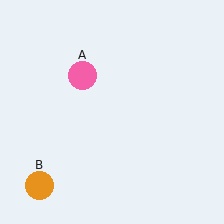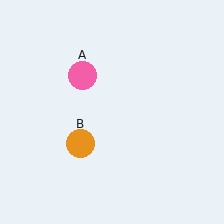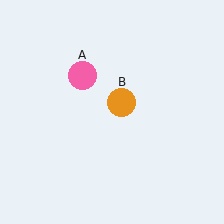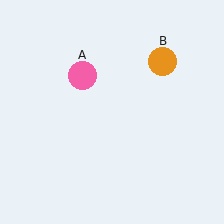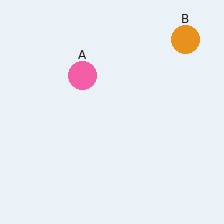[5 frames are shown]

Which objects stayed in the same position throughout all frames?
Pink circle (object A) remained stationary.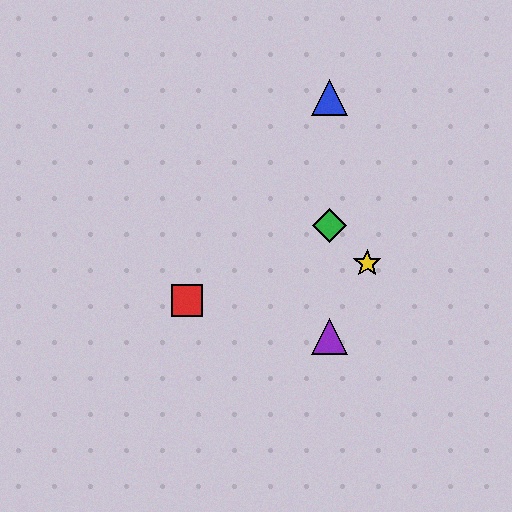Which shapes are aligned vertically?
The blue triangle, the green diamond, the purple triangle are aligned vertically.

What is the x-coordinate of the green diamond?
The green diamond is at x≈330.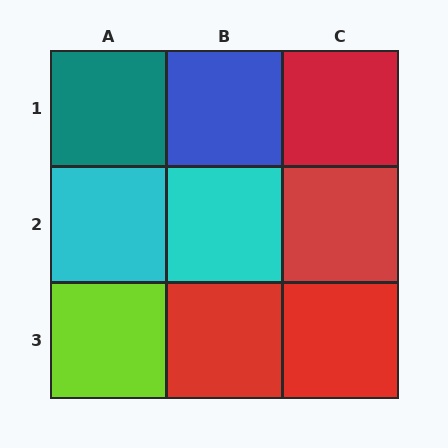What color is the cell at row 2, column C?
Red.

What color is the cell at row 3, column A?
Lime.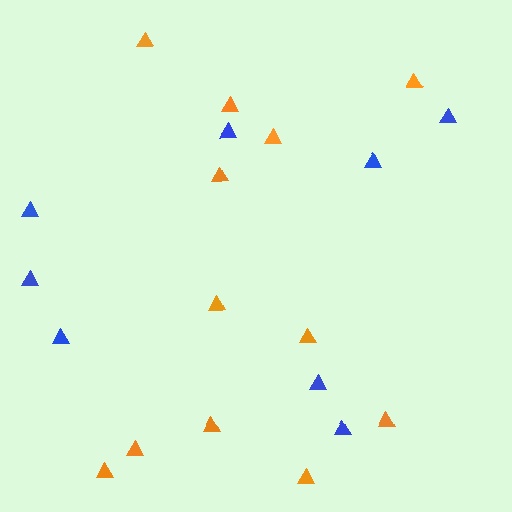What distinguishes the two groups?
There are 2 groups: one group of orange triangles (12) and one group of blue triangles (8).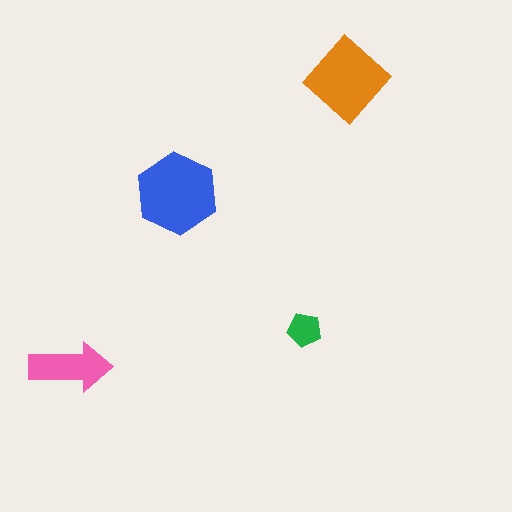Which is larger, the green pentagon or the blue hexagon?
The blue hexagon.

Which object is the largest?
The blue hexagon.